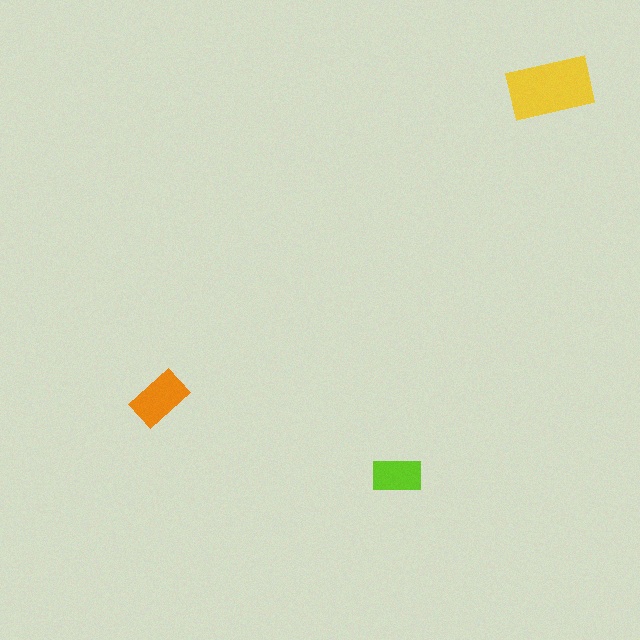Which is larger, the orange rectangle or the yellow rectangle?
The yellow one.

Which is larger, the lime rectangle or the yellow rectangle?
The yellow one.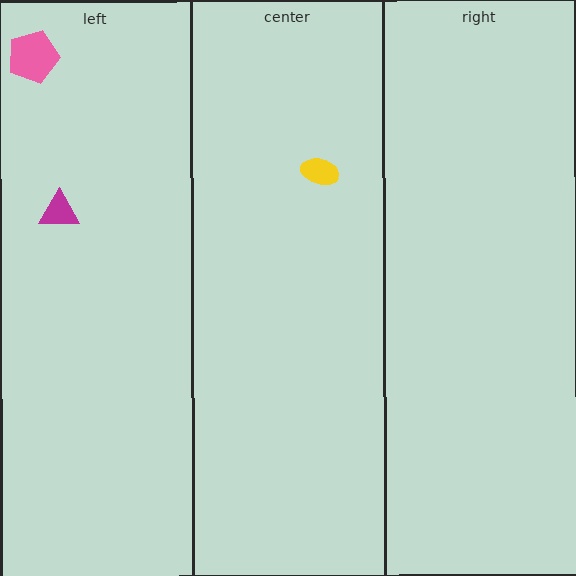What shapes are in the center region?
The yellow ellipse.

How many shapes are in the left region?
2.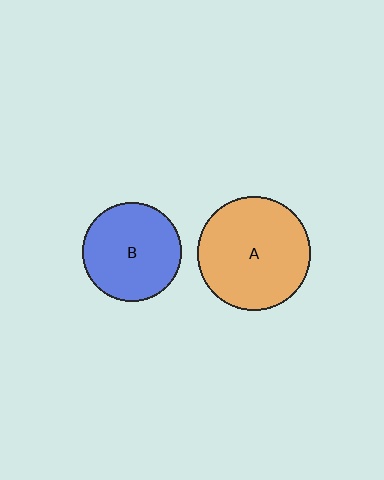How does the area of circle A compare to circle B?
Approximately 1.3 times.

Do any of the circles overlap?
No, none of the circles overlap.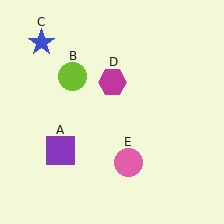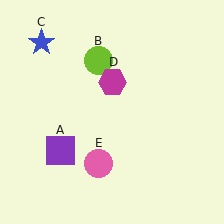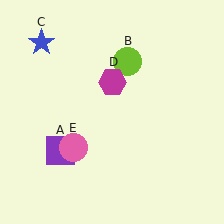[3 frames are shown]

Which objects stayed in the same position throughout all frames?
Purple square (object A) and blue star (object C) and magenta hexagon (object D) remained stationary.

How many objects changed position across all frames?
2 objects changed position: lime circle (object B), pink circle (object E).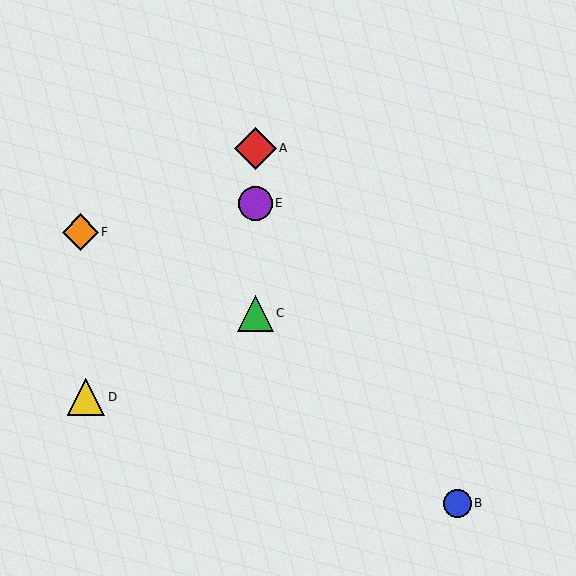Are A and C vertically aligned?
Yes, both are at x≈255.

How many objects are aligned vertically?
3 objects (A, C, E) are aligned vertically.